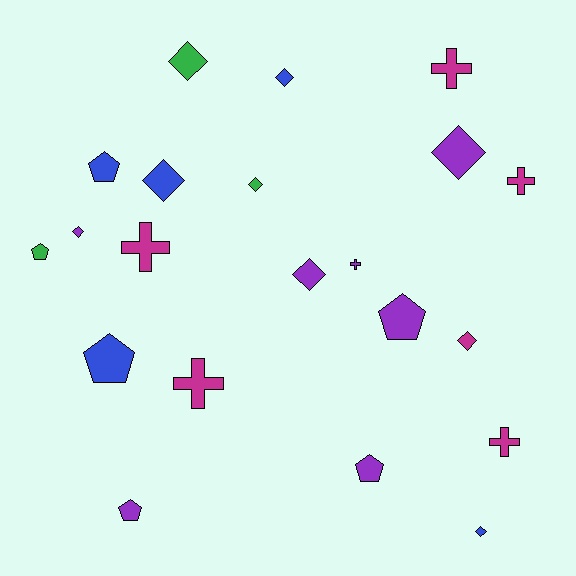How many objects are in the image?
There are 21 objects.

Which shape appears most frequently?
Diamond, with 9 objects.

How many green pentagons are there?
There is 1 green pentagon.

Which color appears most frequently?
Purple, with 7 objects.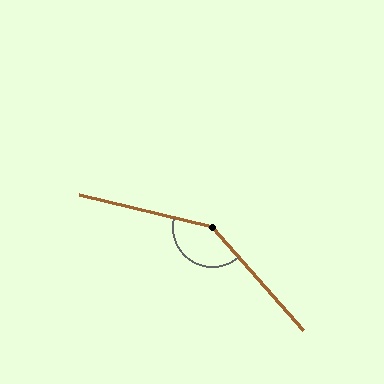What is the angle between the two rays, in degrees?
Approximately 144 degrees.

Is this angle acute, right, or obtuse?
It is obtuse.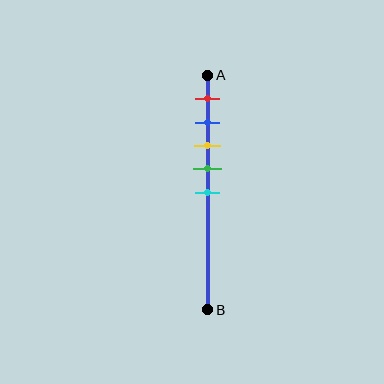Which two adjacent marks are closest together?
The blue and yellow marks are the closest adjacent pair.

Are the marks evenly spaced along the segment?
Yes, the marks are approximately evenly spaced.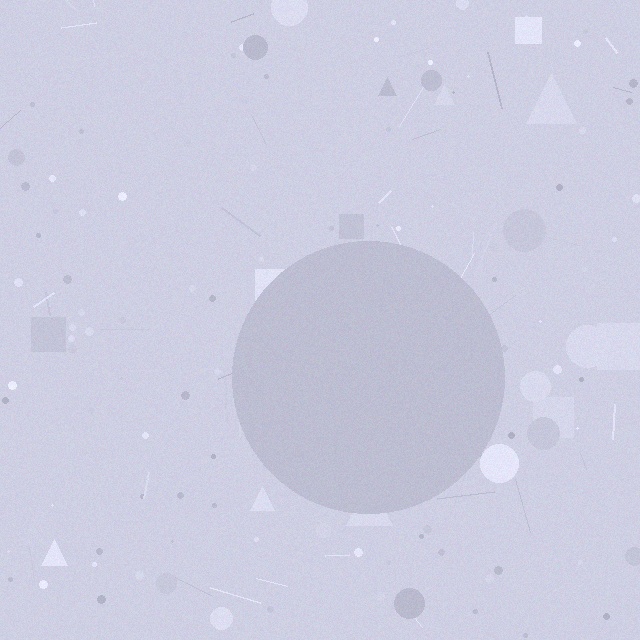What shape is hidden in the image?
A circle is hidden in the image.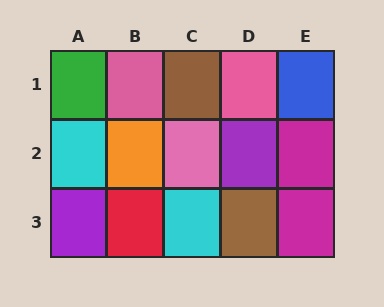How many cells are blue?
1 cell is blue.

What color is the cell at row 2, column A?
Cyan.